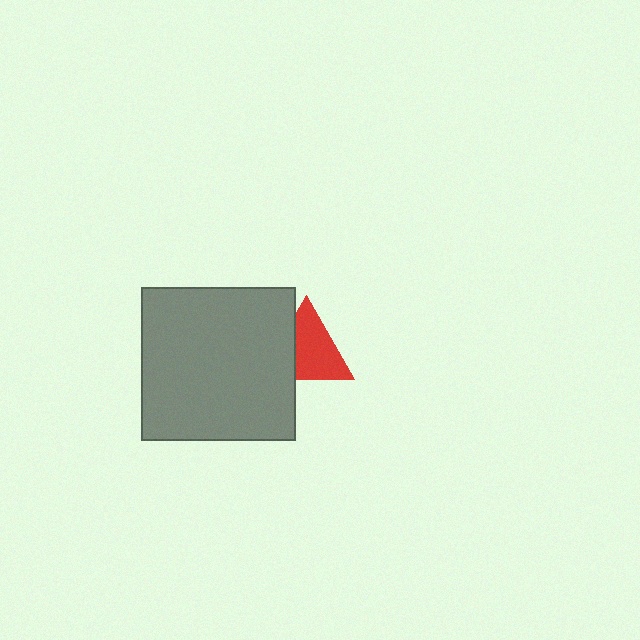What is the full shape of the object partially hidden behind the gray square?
The partially hidden object is a red triangle.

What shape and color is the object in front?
The object in front is a gray square.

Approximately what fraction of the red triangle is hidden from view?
Roughly 31% of the red triangle is hidden behind the gray square.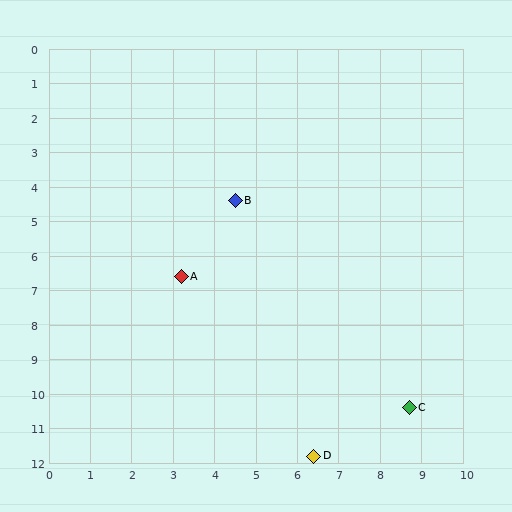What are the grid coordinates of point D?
Point D is at approximately (6.4, 11.8).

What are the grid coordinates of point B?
Point B is at approximately (4.5, 4.4).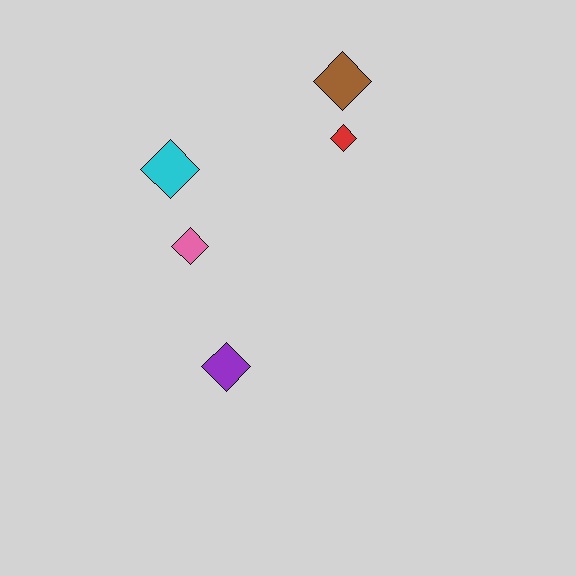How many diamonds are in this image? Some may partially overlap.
There are 5 diamonds.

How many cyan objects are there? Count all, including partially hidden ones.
There is 1 cyan object.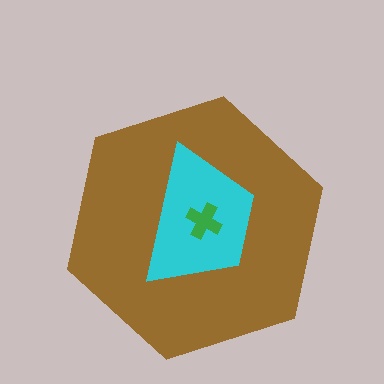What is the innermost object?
The green cross.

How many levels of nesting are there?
3.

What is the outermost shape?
The brown hexagon.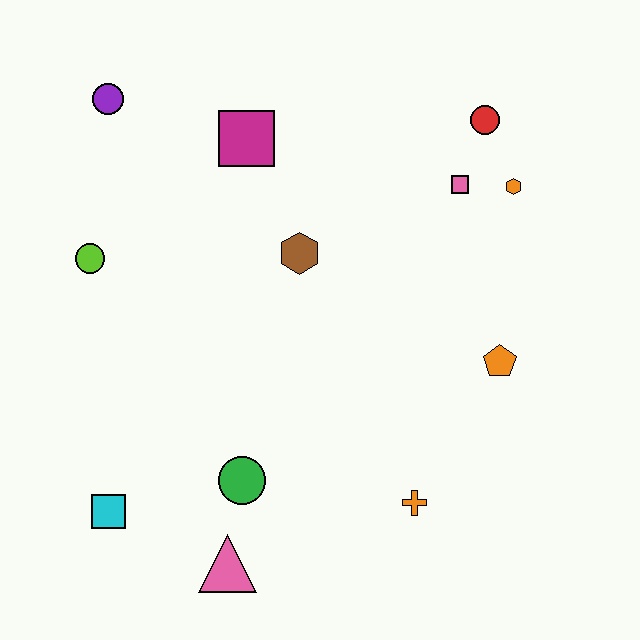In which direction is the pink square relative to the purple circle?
The pink square is to the right of the purple circle.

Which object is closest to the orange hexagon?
The pink square is closest to the orange hexagon.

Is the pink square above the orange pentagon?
Yes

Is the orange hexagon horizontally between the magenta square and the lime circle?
No